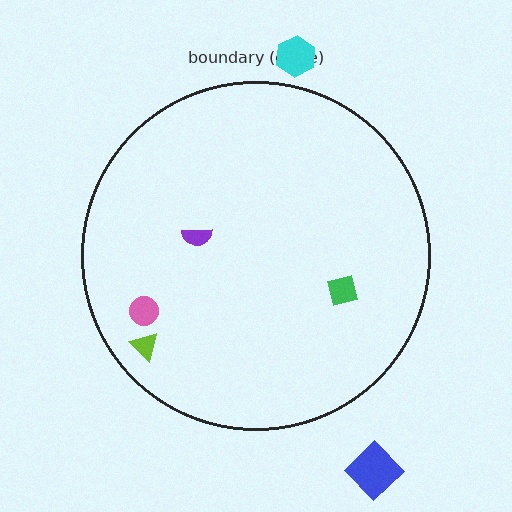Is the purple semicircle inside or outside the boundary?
Inside.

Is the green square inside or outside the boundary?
Inside.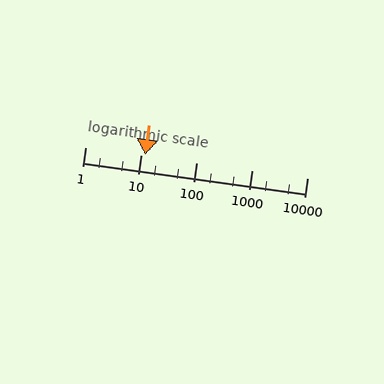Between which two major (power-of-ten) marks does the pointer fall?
The pointer is between 10 and 100.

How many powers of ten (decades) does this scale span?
The scale spans 4 decades, from 1 to 10000.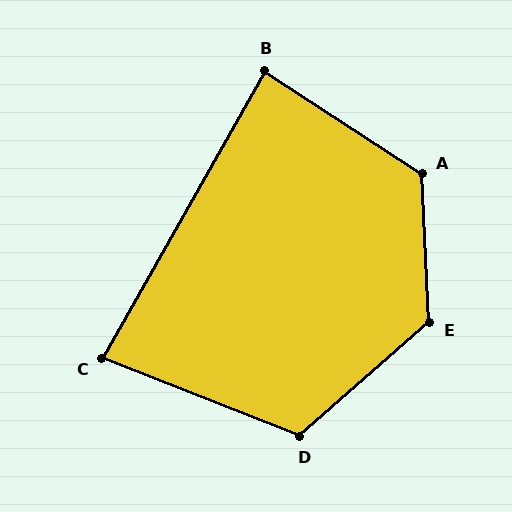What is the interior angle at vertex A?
Approximately 126 degrees (obtuse).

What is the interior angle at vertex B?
Approximately 86 degrees (approximately right).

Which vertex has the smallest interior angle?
C, at approximately 82 degrees.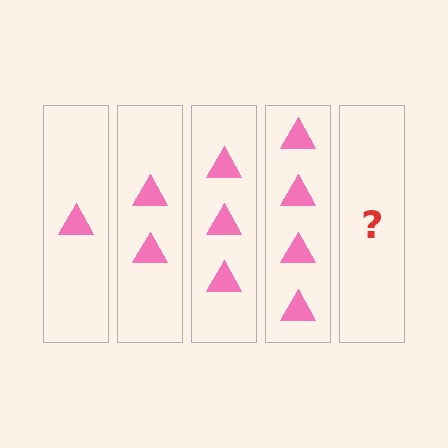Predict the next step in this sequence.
The next step is 5 triangles.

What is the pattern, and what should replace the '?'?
The pattern is that each step adds one more triangle. The '?' should be 5 triangles.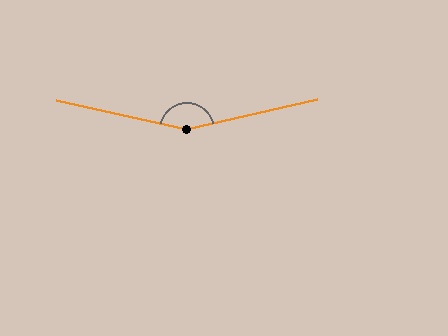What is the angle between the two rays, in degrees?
Approximately 154 degrees.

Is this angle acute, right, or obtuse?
It is obtuse.